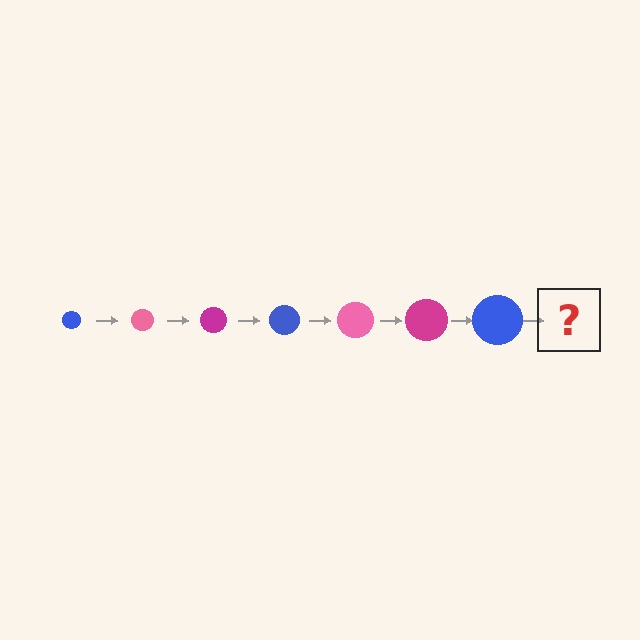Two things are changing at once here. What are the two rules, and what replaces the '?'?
The two rules are that the circle grows larger each step and the color cycles through blue, pink, and magenta. The '?' should be a pink circle, larger than the previous one.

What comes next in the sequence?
The next element should be a pink circle, larger than the previous one.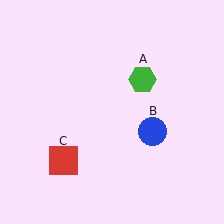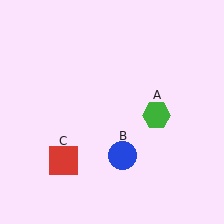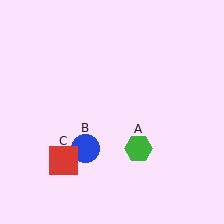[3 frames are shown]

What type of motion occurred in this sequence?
The green hexagon (object A), blue circle (object B) rotated clockwise around the center of the scene.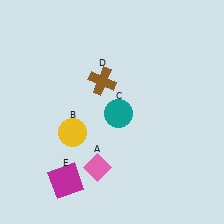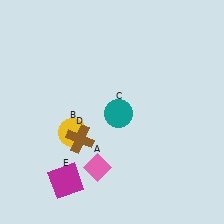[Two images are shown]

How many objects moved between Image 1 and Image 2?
1 object moved between the two images.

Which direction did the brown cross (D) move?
The brown cross (D) moved down.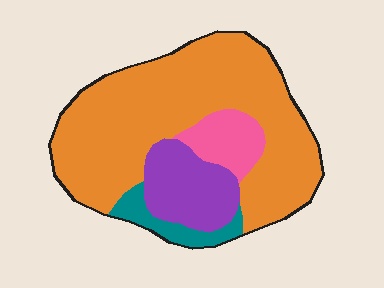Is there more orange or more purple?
Orange.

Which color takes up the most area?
Orange, at roughly 70%.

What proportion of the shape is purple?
Purple covers around 15% of the shape.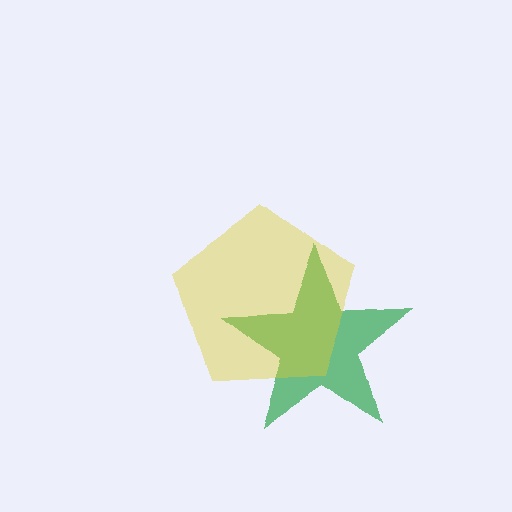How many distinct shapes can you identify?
There are 2 distinct shapes: a green star, a yellow pentagon.